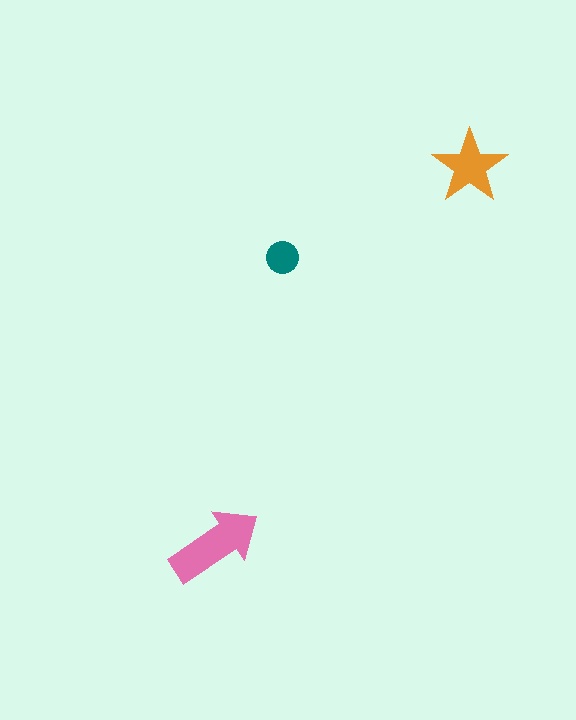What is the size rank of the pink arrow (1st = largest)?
1st.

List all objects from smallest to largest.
The teal circle, the orange star, the pink arrow.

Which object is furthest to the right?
The orange star is rightmost.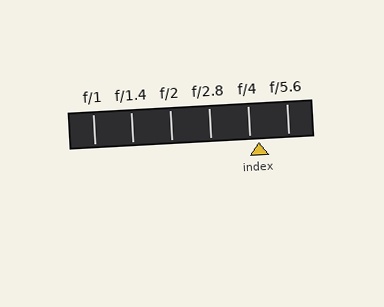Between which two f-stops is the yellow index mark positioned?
The index mark is between f/4 and f/5.6.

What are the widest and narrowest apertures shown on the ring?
The widest aperture shown is f/1 and the narrowest is f/5.6.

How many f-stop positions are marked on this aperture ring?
There are 6 f-stop positions marked.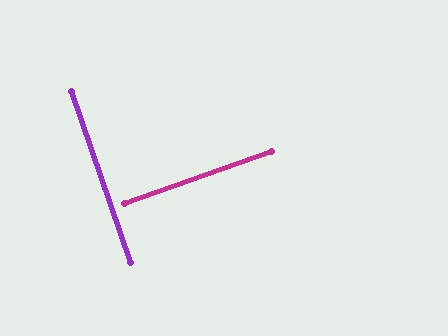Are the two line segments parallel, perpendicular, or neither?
Perpendicular — they meet at approximately 90°.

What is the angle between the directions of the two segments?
Approximately 90 degrees.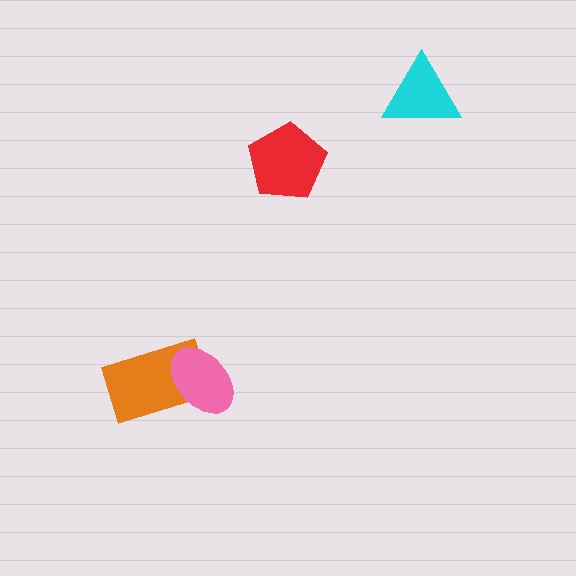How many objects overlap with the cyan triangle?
0 objects overlap with the cyan triangle.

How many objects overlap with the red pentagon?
0 objects overlap with the red pentagon.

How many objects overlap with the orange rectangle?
1 object overlaps with the orange rectangle.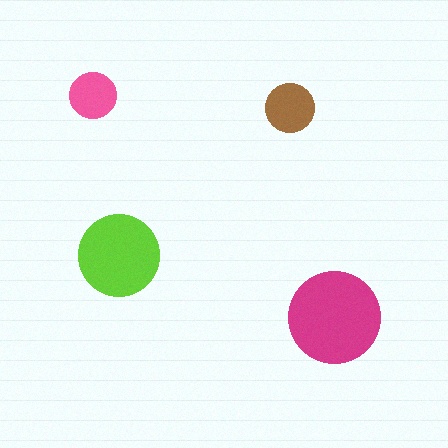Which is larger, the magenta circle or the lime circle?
The magenta one.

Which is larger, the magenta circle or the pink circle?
The magenta one.